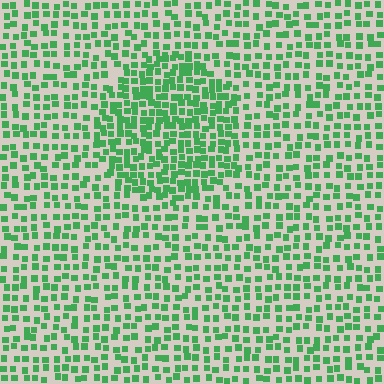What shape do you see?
I see a circle.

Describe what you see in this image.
The image contains small green elements arranged at two different densities. A circle-shaped region is visible where the elements are more densely packed than the surrounding area.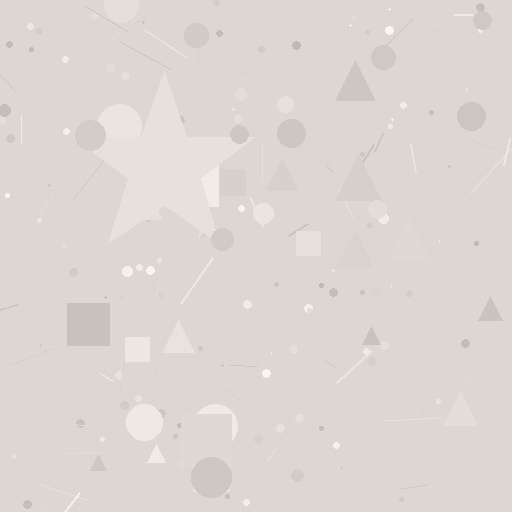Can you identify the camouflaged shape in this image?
The camouflaged shape is a star.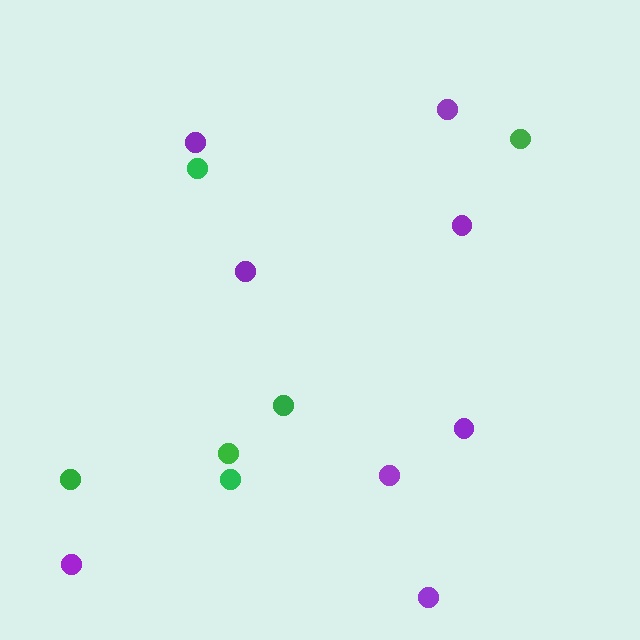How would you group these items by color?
There are 2 groups: one group of green circles (6) and one group of purple circles (8).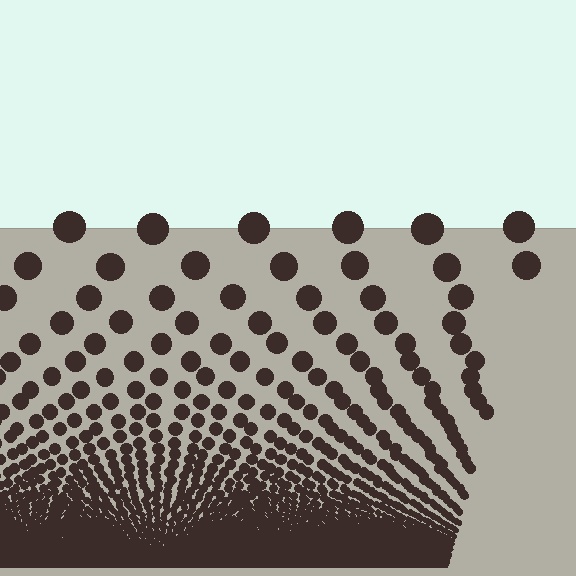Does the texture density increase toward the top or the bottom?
Density increases toward the bottom.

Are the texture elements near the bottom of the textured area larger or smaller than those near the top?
Smaller. The gradient is inverted — elements near the bottom are smaller and denser.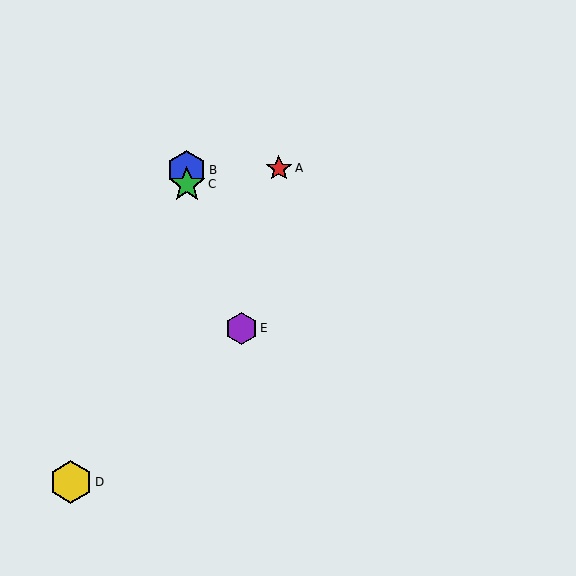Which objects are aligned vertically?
Objects B, C are aligned vertically.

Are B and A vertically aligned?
No, B is at x≈187 and A is at x≈279.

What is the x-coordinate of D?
Object D is at x≈71.